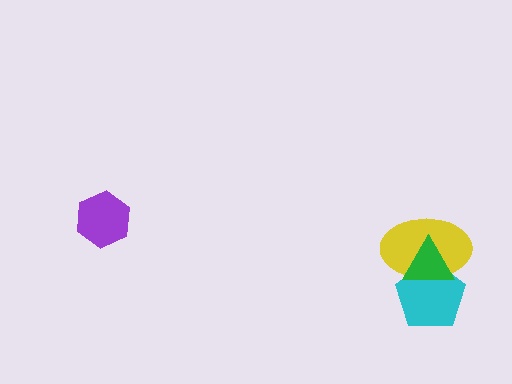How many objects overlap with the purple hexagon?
0 objects overlap with the purple hexagon.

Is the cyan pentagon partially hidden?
Yes, it is partially covered by another shape.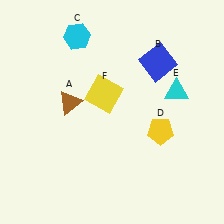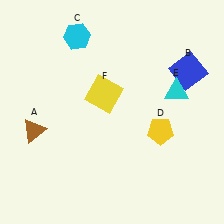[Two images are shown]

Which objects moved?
The objects that moved are: the brown triangle (A), the blue square (B).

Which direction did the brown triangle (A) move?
The brown triangle (A) moved left.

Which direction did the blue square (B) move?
The blue square (B) moved right.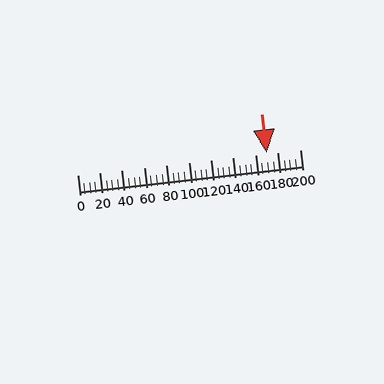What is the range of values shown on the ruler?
The ruler shows values from 0 to 200.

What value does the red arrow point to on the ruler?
The red arrow points to approximately 170.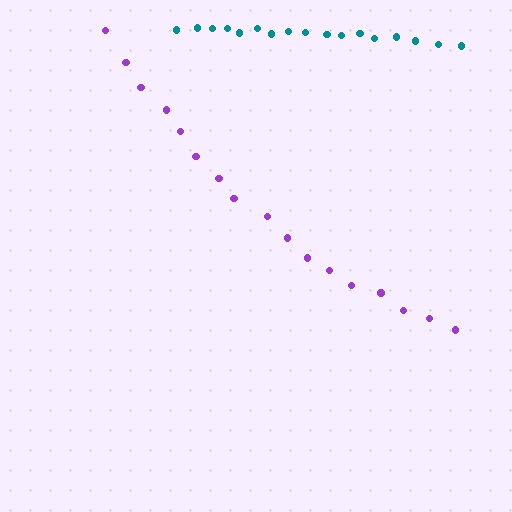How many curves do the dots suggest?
There are 2 distinct paths.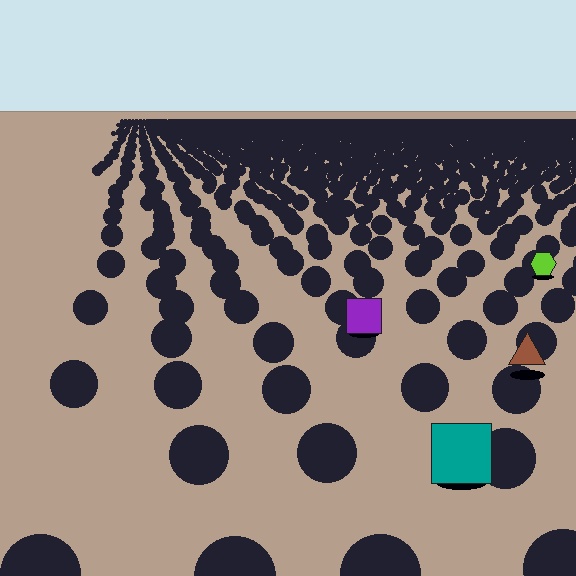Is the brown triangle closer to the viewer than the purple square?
Yes. The brown triangle is closer — you can tell from the texture gradient: the ground texture is coarser near it.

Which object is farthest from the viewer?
The lime hexagon is farthest from the viewer. It appears smaller and the ground texture around it is denser.